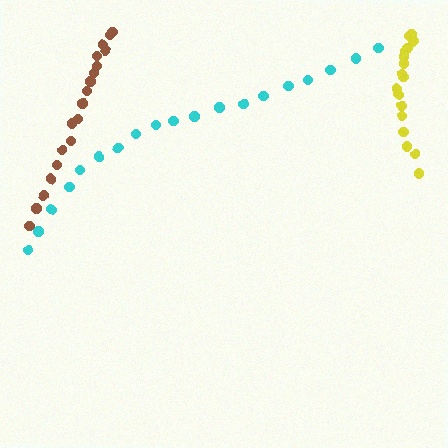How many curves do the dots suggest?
There are 3 distinct paths.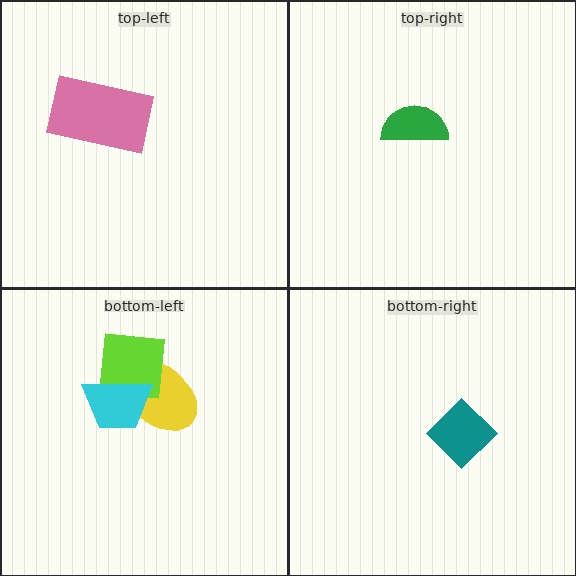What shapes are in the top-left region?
The pink rectangle.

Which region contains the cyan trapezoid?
The bottom-left region.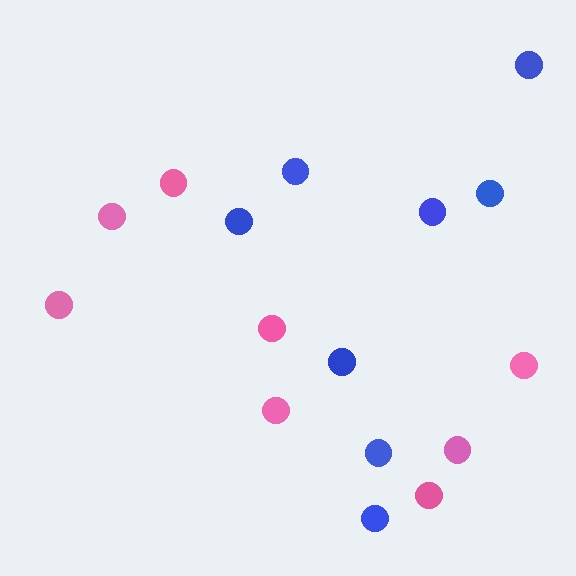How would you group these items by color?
There are 2 groups: one group of blue circles (8) and one group of pink circles (8).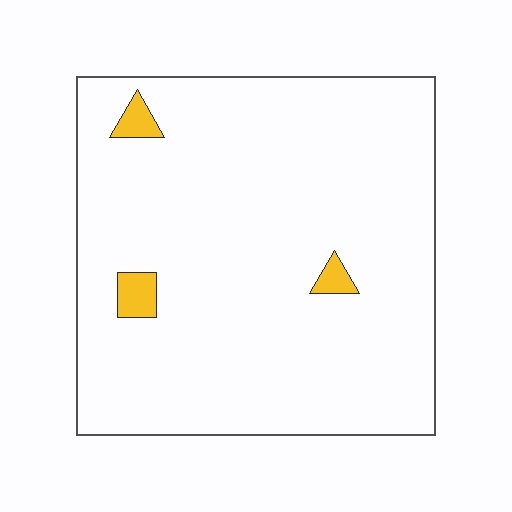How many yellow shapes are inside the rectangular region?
3.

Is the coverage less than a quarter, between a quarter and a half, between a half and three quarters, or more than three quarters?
Less than a quarter.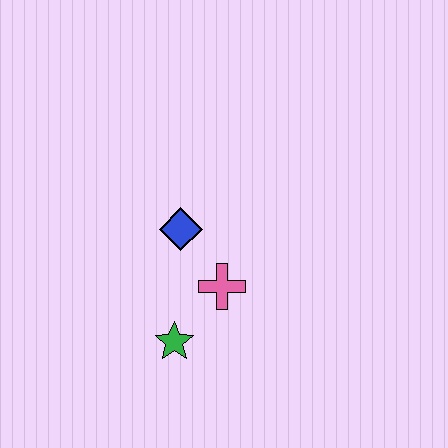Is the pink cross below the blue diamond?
Yes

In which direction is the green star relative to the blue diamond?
The green star is below the blue diamond.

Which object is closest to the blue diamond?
The pink cross is closest to the blue diamond.